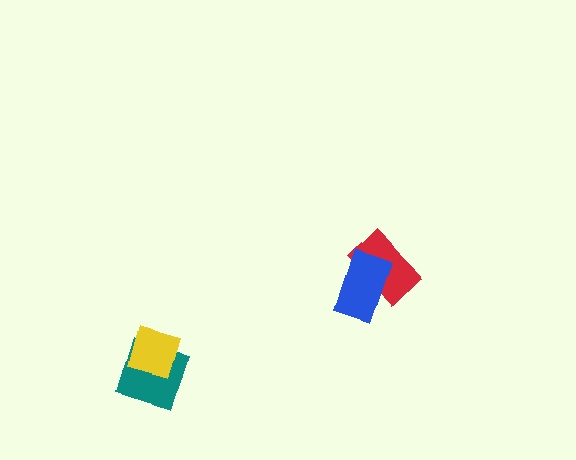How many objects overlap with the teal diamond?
1 object overlaps with the teal diamond.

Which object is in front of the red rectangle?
The blue rectangle is in front of the red rectangle.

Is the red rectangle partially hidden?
Yes, it is partially covered by another shape.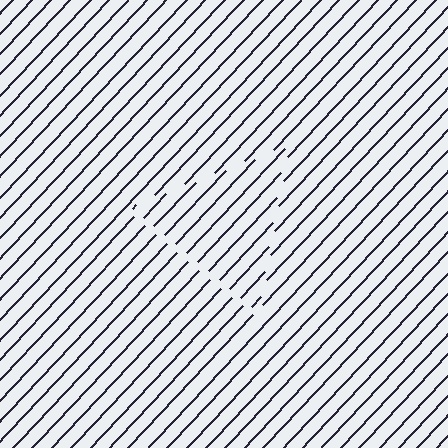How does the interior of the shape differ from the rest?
The interior of the shape contains the same grating, shifted by half a period — the contour is defined by the phase discontinuity where line-ends from the inner and outer gratings abut.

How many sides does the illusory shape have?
3 sides — the line-ends trace a triangle.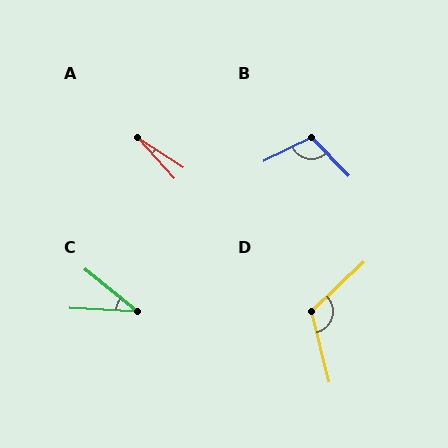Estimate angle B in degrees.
Approximately 108 degrees.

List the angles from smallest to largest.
A (15°), C (36°), B (108°), D (120°).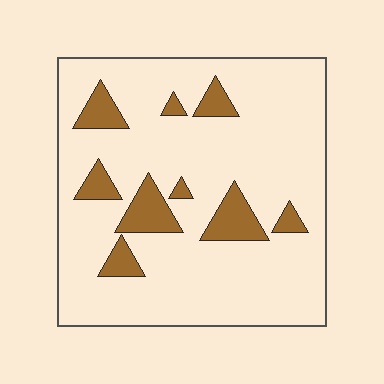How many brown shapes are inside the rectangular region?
9.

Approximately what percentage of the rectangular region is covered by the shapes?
Approximately 15%.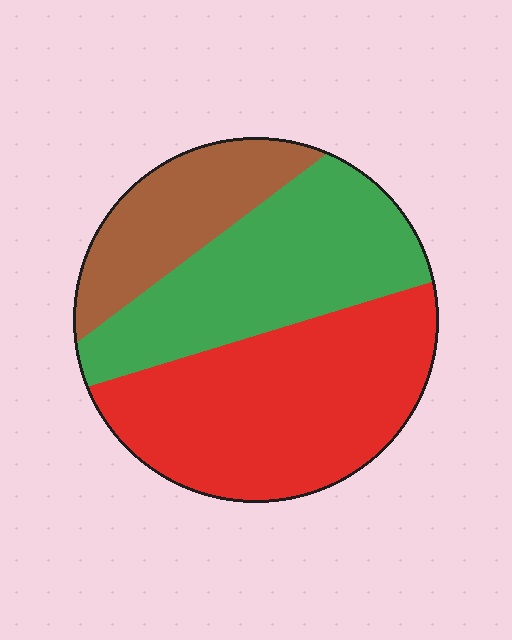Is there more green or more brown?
Green.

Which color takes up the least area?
Brown, at roughly 20%.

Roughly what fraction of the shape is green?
Green covers about 35% of the shape.